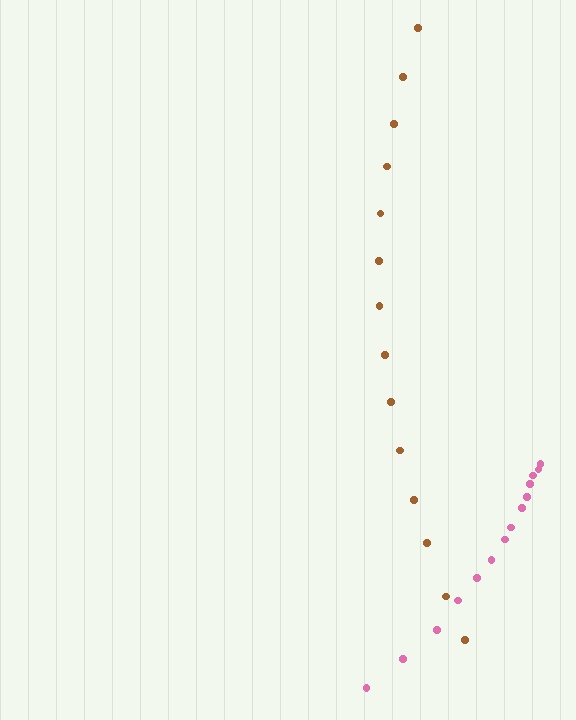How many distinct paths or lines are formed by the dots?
There are 2 distinct paths.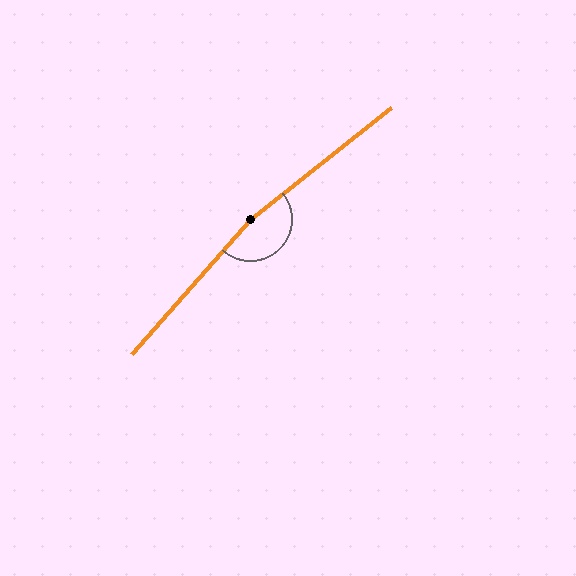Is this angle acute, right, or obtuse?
It is obtuse.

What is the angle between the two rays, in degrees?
Approximately 170 degrees.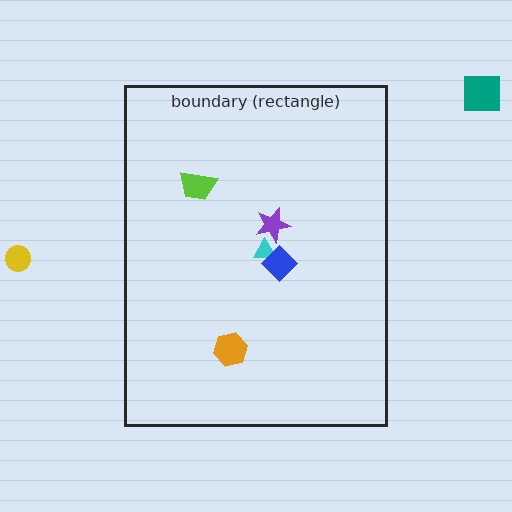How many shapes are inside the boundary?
5 inside, 2 outside.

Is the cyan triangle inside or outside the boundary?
Inside.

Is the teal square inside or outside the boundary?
Outside.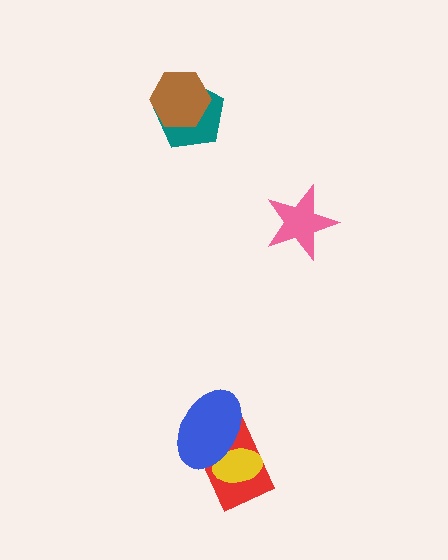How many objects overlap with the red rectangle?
2 objects overlap with the red rectangle.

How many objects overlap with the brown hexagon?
1 object overlaps with the brown hexagon.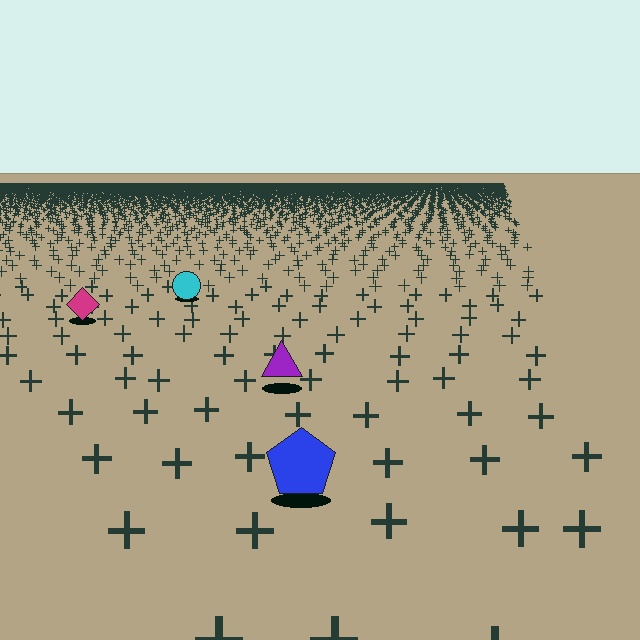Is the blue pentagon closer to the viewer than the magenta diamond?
Yes. The blue pentagon is closer — you can tell from the texture gradient: the ground texture is coarser near it.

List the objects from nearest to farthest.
From nearest to farthest: the blue pentagon, the purple triangle, the magenta diamond, the cyan circle.